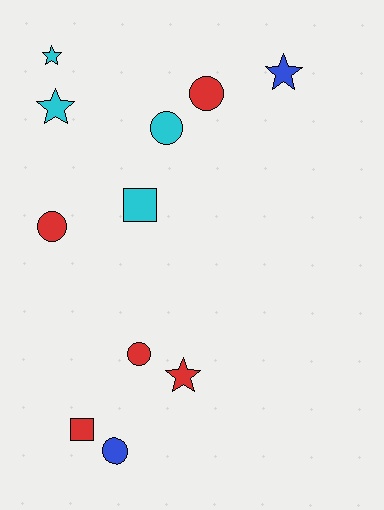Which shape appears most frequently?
Circle, with 5 objects.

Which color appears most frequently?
Red, with 5 objects.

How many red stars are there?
There is 1 red star.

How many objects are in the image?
There are 11 objects.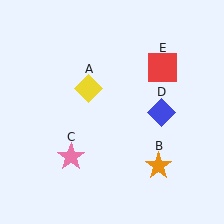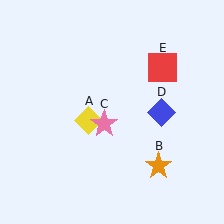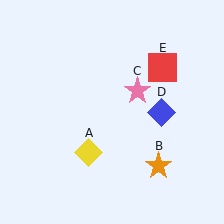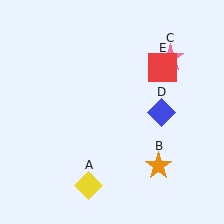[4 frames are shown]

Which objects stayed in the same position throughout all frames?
Orange star (object B) and blue diamond (object D) and red square (object E) remained stationary.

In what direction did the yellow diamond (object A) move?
The yellow diamond (object A) moved down.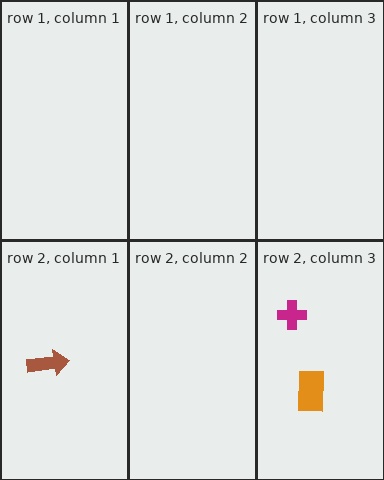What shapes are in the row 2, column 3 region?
The magenta cross, the orange rectangle.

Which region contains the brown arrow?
The row 2, column 1 region.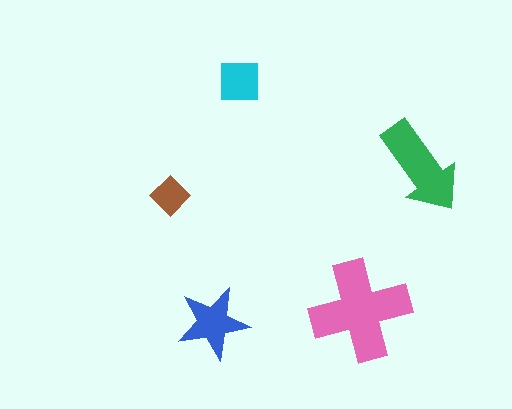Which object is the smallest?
The brown diamond.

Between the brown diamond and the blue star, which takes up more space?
The blue star.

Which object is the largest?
The pink cross.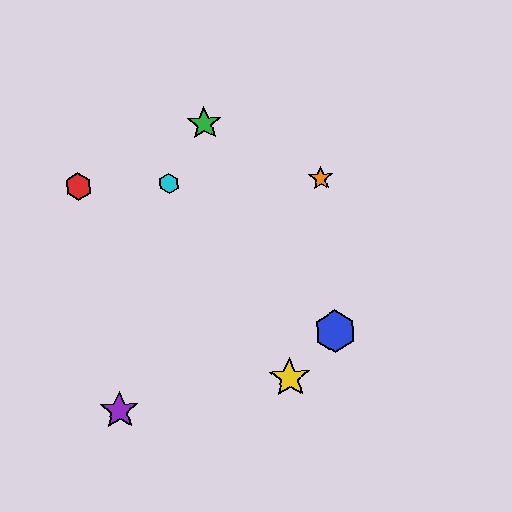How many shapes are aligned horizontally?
3 shapes (the red hexagon, the orange star, the cyan hexagon) are aligned horizontally.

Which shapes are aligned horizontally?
The red hexagon, the orange star, the cyan hexagon are aligned horizontally.